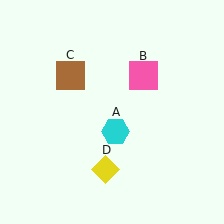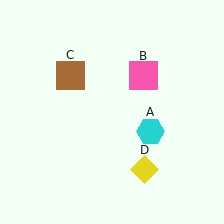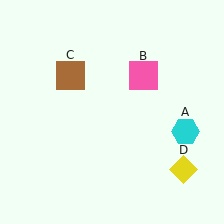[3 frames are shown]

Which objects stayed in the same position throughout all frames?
Pink square (object B) and brown square (object C) remained stationary.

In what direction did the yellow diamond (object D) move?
The yellow diamond (object D) moved right.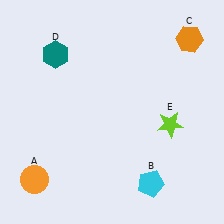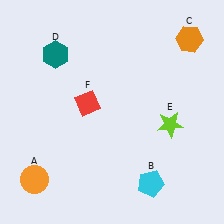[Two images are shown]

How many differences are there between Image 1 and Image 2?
There is 1 difference between the two images.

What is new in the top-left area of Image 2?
A red diamond (F) was added in the top-left area of Image 2.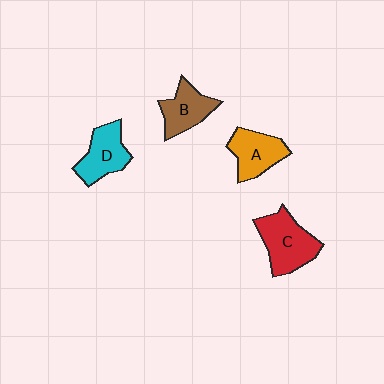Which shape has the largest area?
Shape C (red).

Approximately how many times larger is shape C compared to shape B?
Approximately 1.4 times.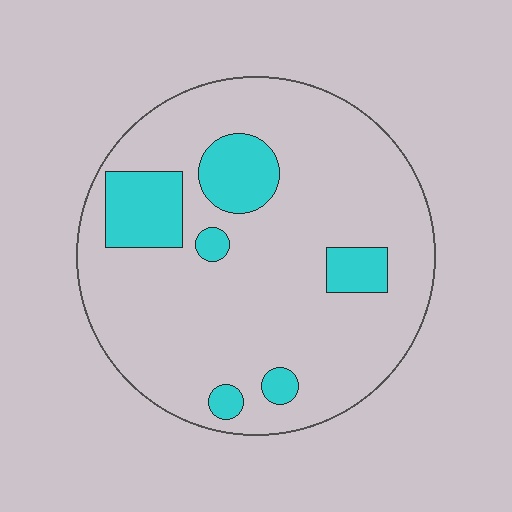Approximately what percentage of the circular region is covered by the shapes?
Approximately 15%.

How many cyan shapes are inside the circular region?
6.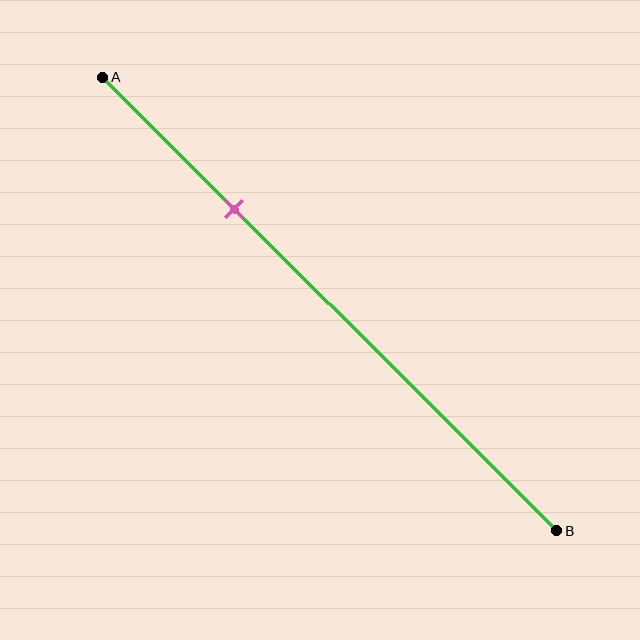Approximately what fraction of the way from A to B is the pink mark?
The pink mark is approximately 30% of the way from A to B.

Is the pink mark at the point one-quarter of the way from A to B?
No, the mark is at about 30% from A, not at the 25% one-quarter point.